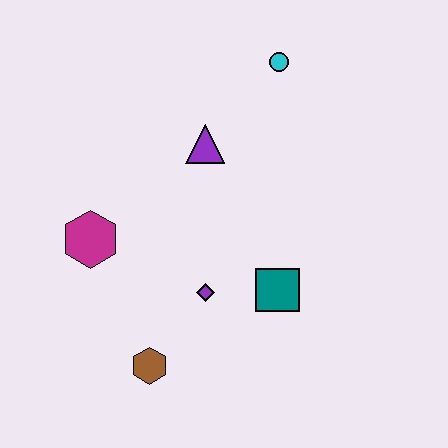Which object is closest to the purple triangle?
The cyan circle is closest to the purple triangle.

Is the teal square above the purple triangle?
No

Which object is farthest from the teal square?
The cyan circle is farthest from the teal square.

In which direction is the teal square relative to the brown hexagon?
The teal square is to the right of the brown hexagon.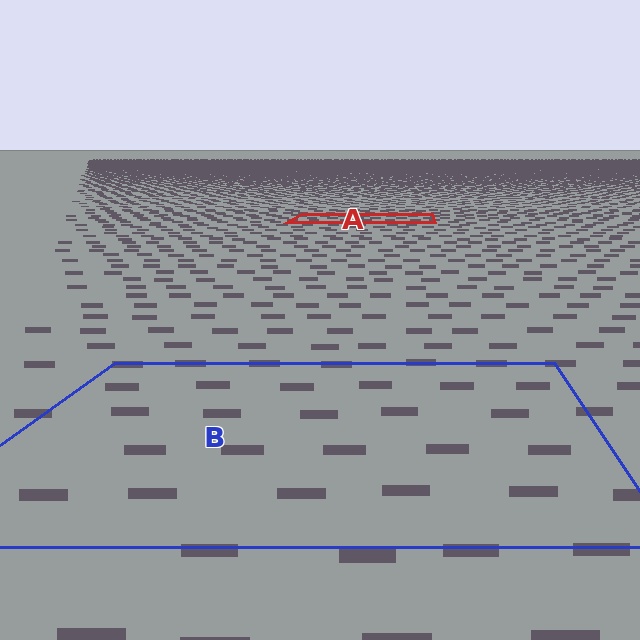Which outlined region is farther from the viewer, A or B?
Region A is farther from the viewer — the texture elements inside it appear smaller and more densely packed.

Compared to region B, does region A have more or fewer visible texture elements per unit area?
Region A has more texture elements per unit area — they are packed more densely because it is farther away.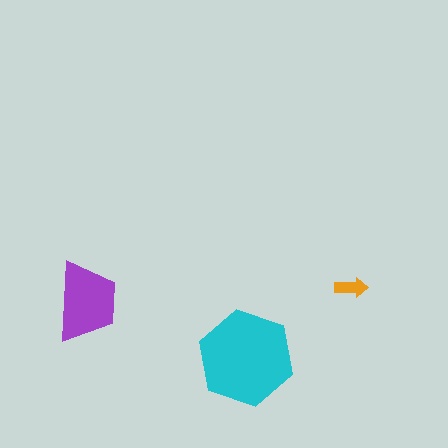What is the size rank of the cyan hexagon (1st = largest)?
1st.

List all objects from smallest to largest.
The orange arrow, the purple trapezoid, the cyan hexagon.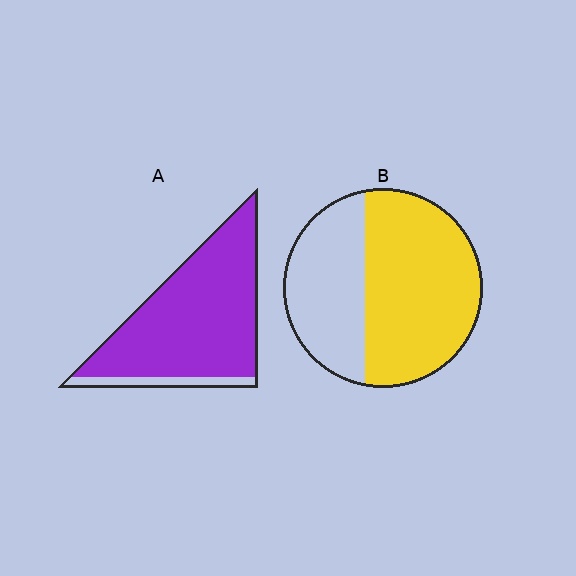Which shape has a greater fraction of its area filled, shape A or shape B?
Shape A.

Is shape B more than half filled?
Yes.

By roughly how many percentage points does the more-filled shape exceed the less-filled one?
By roughly 30 percentage points (A over B).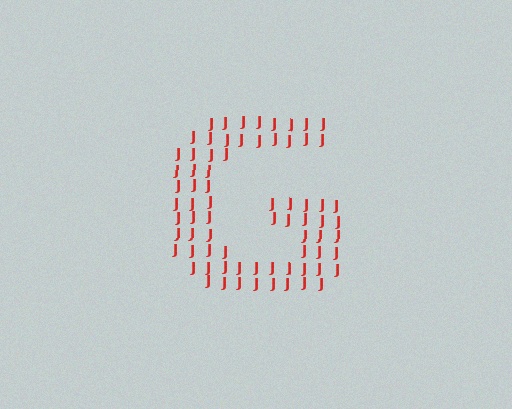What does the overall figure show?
The overall figure shows the letter G.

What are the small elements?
The small elements are letter J's.